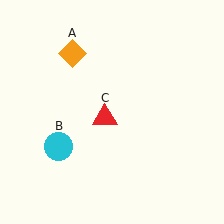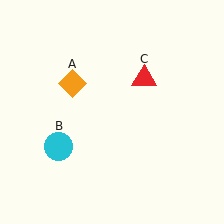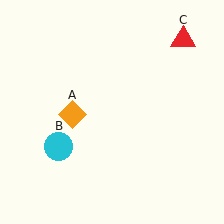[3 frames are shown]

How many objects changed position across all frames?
2 objects changed position: orange diamond (object A), red triangle (object C).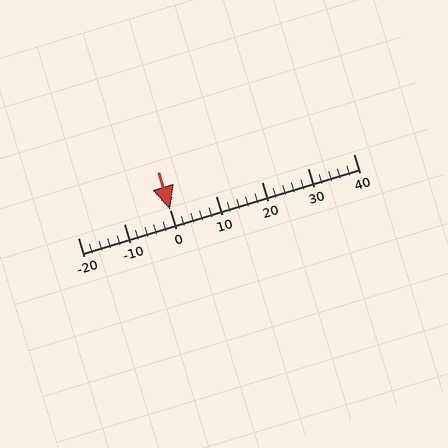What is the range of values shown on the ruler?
The ruler shows values from -20 to 40.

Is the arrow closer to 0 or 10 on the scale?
The arrow is closer to 0.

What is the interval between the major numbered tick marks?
The major tick marks are spaced 10 units apart.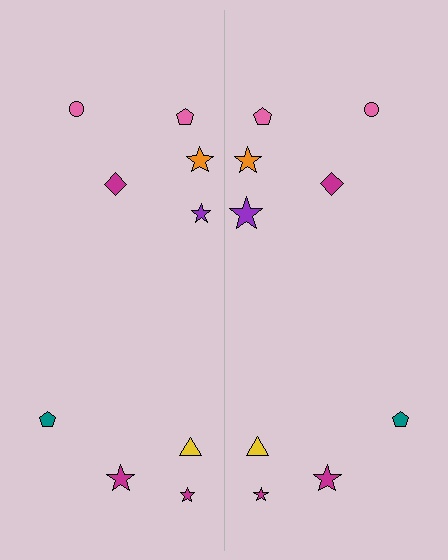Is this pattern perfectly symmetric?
No, the pattern is not perfectly symmetric. The purple star on the right side has a different size than its mirror counterpart.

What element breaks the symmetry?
The purple star on the right side has a different size than its mirror counterpart.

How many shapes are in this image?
There are 18 shapes in this image.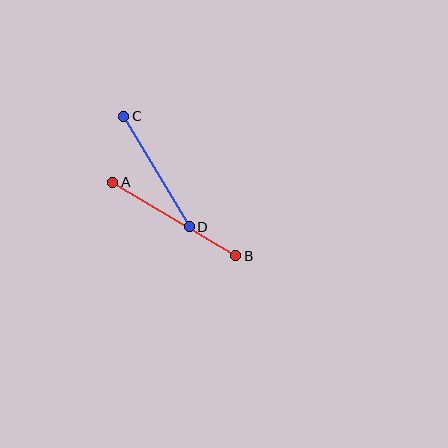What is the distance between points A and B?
The distance is approximately 143 pixels.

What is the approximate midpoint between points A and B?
The midpoint is at approximately (174, 219) pixels.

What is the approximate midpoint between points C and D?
The midpoint is at approximately (157, 171) pixels.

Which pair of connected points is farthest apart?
Points A and B are farthest apart.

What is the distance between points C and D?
The distance is approximately 129 pixels.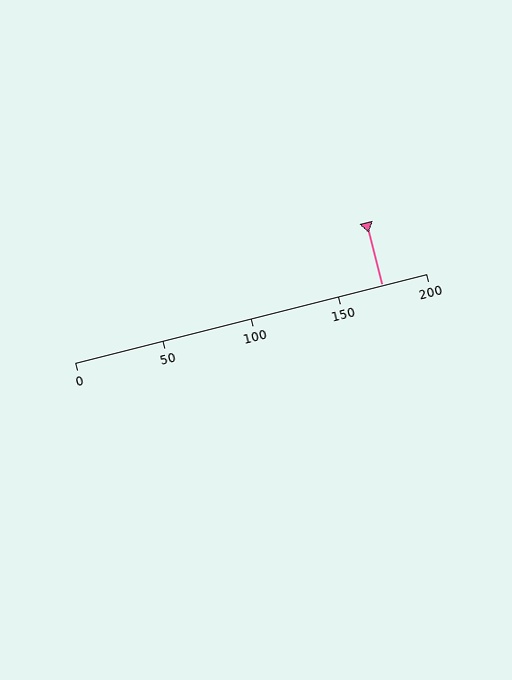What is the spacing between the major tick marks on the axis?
The major ticks are spaced 50 apart.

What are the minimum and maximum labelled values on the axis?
The axis runs from 0 to 200.